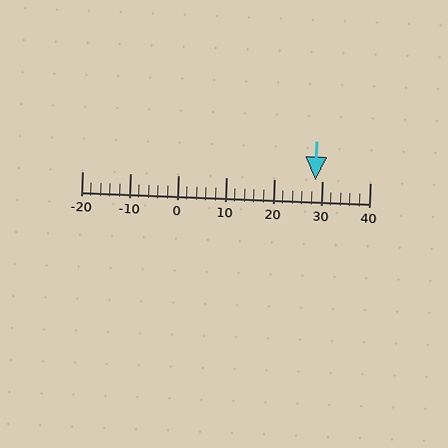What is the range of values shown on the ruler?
The ruler shows values from -20 to 40.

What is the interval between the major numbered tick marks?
The major tick marks are spaced 10 units apart.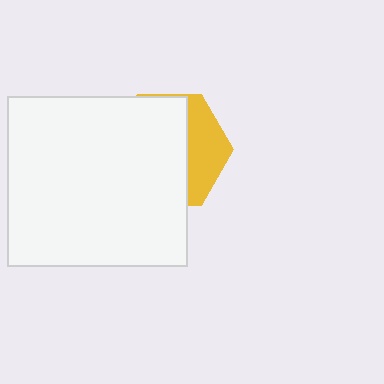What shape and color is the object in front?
The object in front is a white rectangle.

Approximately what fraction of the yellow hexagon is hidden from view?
Roughly 68% of the yellow hexagon is hidden behind the white rectangle.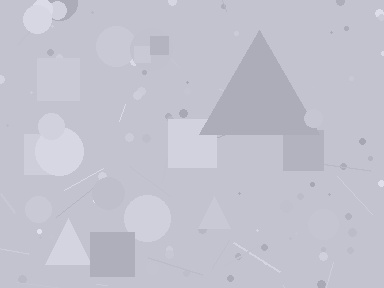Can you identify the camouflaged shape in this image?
The camouflaged shape is a triangle.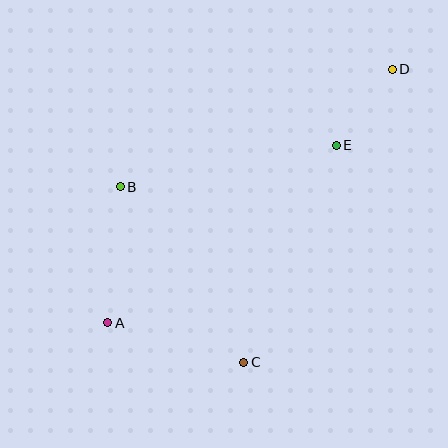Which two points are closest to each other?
Points D and E are closest to each other.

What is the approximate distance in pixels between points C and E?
The distance between C and E is approximately 236 pixels.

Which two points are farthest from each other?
Points A and D are farthest from each other.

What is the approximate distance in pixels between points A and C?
The distance between A and C is approximately 142 pixels.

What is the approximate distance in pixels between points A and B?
The distance between A and B is approximately 137 pixels.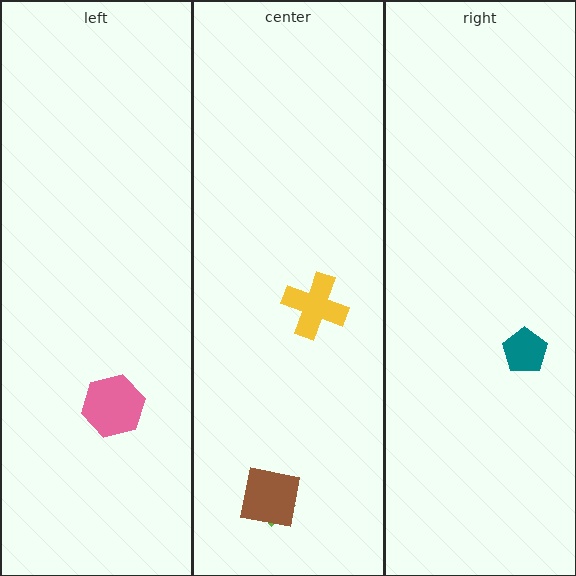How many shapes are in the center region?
3.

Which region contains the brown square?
The center region.